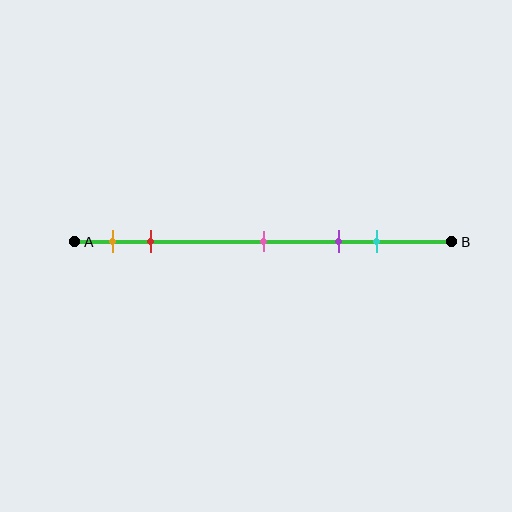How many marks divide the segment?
There are 5 marks dividing the segment.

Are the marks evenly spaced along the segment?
No, the marks are not evenly spaced.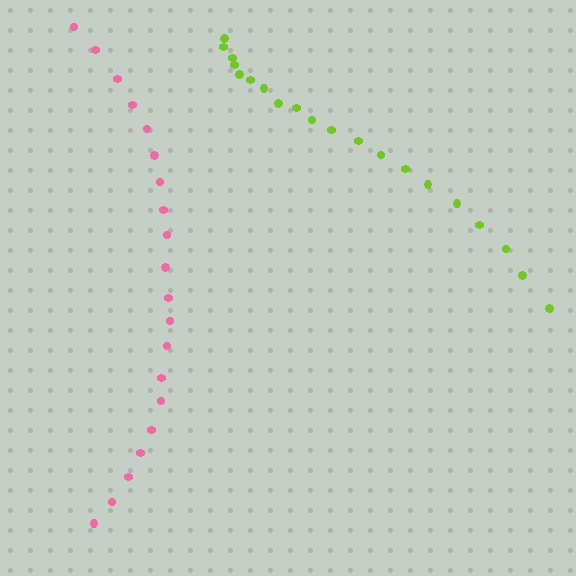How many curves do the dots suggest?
There are 2 distinct paths.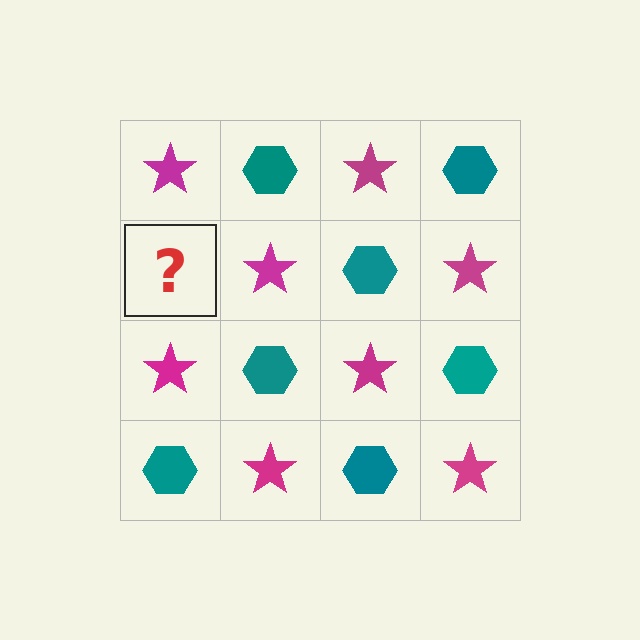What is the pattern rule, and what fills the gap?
The rule is that it alternates magenta star and teal hexagon in a checkerboard pattern. The gap should be filled with a teal hexagon.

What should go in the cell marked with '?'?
The missing cell should contain a teal hexagon.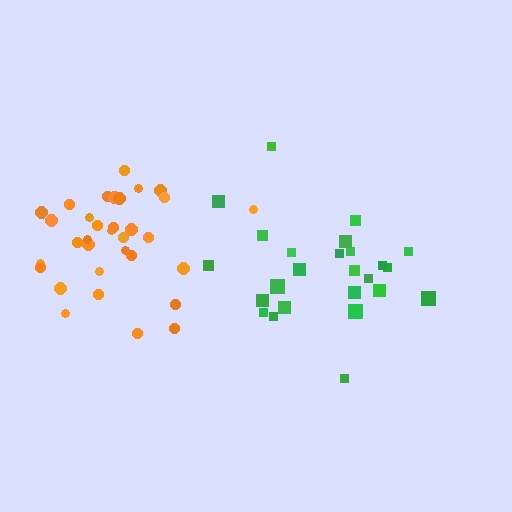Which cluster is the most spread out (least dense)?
Green.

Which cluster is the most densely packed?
Orange.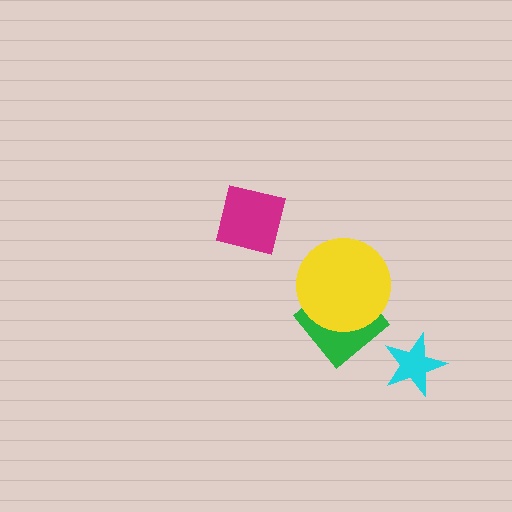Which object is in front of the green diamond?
The yellow circle is in front of the green diamond.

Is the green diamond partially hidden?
Yes, it is partially covered by another shape.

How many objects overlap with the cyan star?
0 objects overlap with the cyan star.